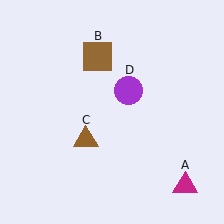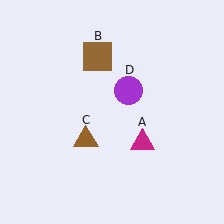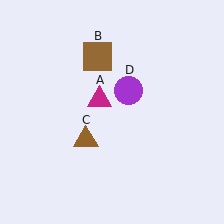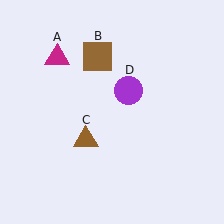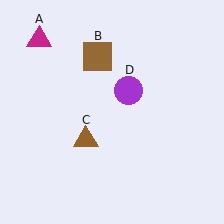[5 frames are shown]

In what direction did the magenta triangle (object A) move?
The magenta triangle (object A) moved up and to the left.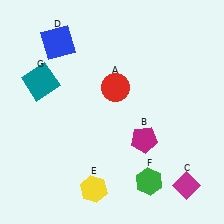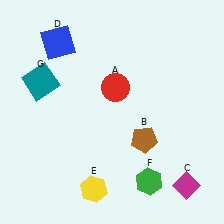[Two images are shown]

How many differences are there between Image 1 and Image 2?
There is 1 difference between the two images.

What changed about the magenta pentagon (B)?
In Image 1, B is magenta. In Image 2, it changed to brown.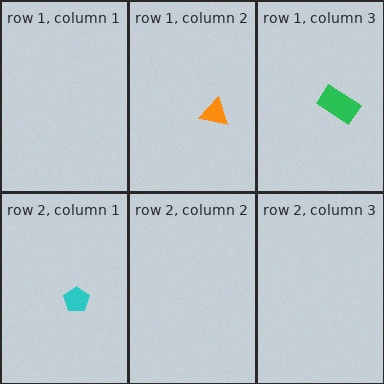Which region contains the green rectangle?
The row 1, column 3 region.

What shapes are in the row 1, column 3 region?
The green rectangle.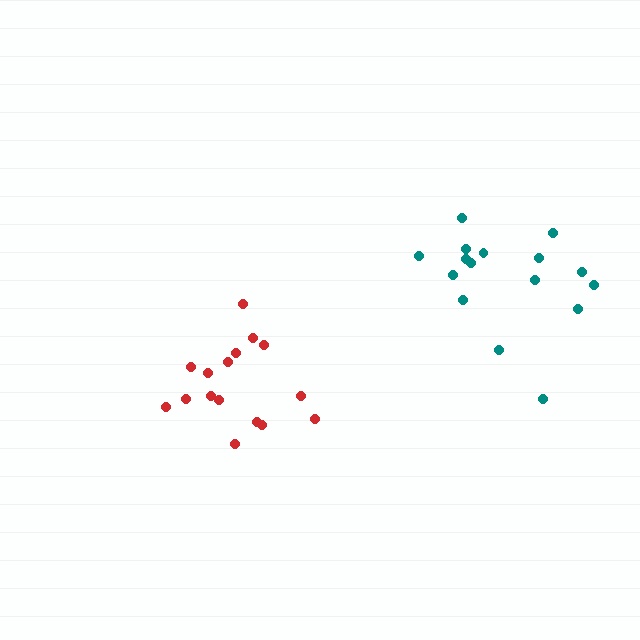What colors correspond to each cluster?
The clusters are colored: teal, red.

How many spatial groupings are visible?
There are 2 spatial groupings.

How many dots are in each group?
Group 1: 16 dots, Group 2: 16 dots (32 total).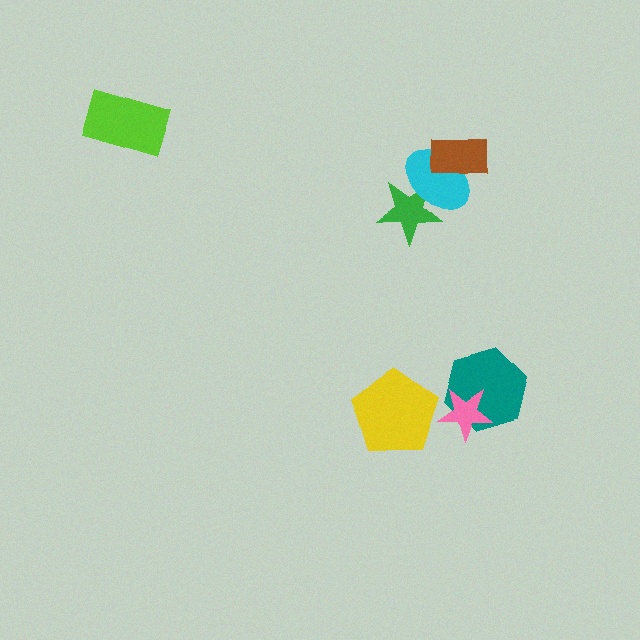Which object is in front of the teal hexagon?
The pink star is in front of the teal hexagon.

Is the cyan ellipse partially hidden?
Yes, it is partially covered by another shape.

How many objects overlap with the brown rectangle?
1 object overlaps with the brown rectangle.